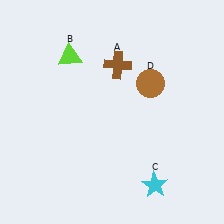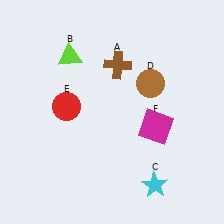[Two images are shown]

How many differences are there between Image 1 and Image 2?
There are 2 differences between the two images.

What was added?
A red circle (E), a magenta square (F) were added in Image 2.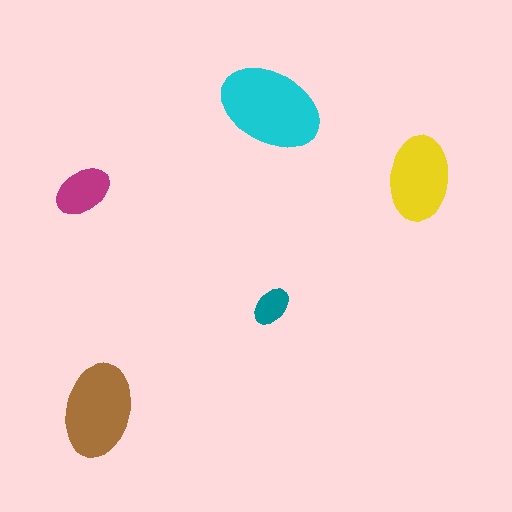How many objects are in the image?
There are 5 objects in the image.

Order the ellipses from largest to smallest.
the cyan one, the brown one, the yellow one, the magenta one, the teal one.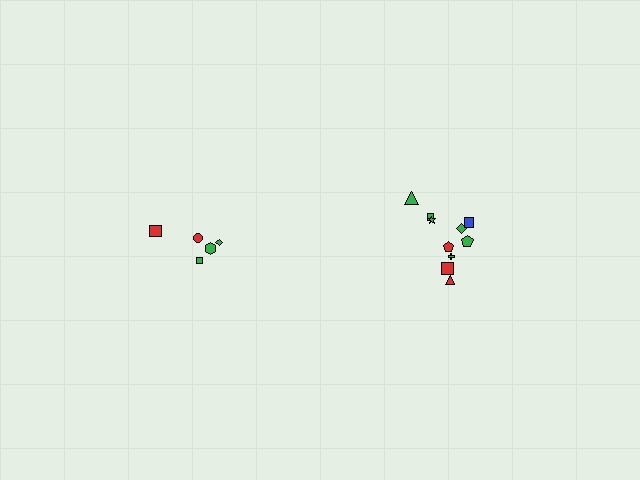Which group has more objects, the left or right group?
The right group.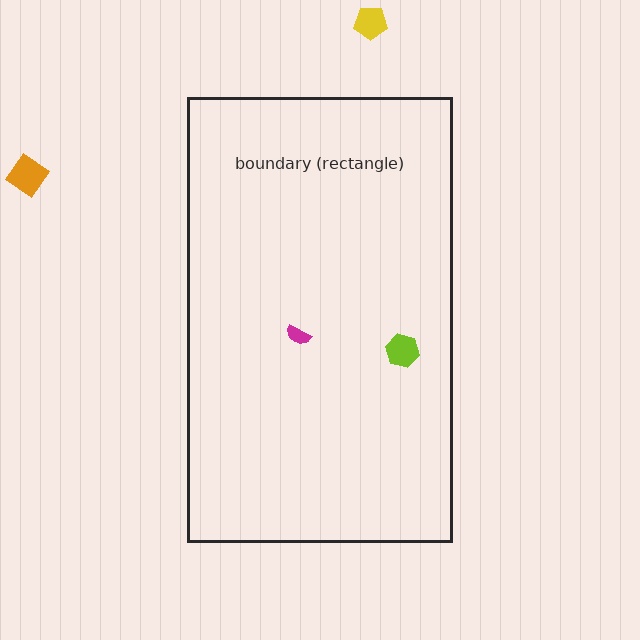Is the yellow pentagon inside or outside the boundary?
Outside.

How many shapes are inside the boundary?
2 inside, 2 outside.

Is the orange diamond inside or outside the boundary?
Outside.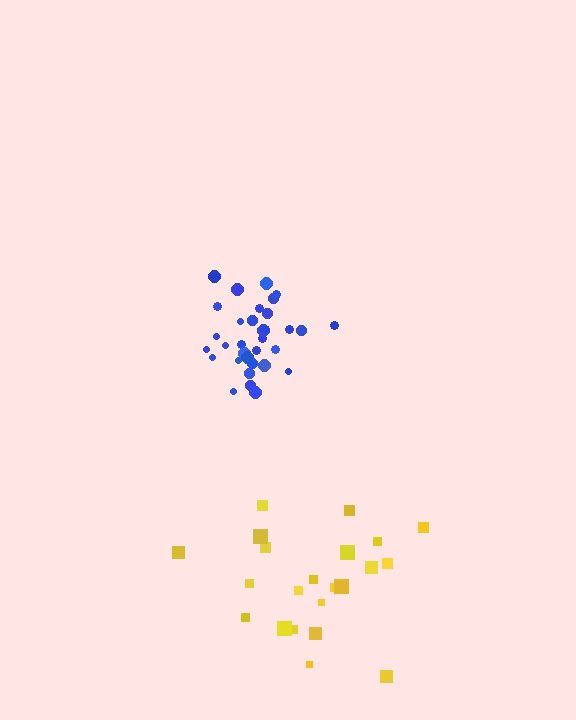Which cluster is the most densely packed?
Blue.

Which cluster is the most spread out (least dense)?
Yellow.